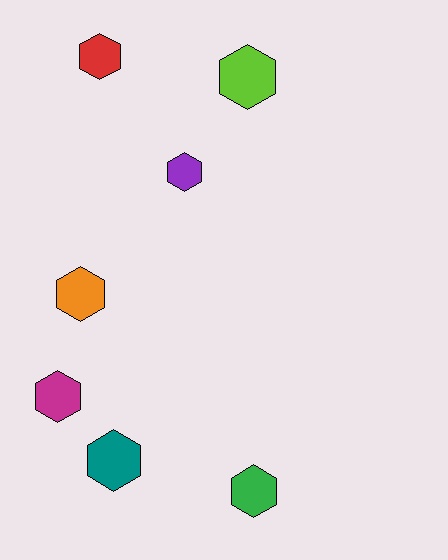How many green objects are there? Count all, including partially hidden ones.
There is 1 green object.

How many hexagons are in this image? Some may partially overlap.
There are 7 hexagons.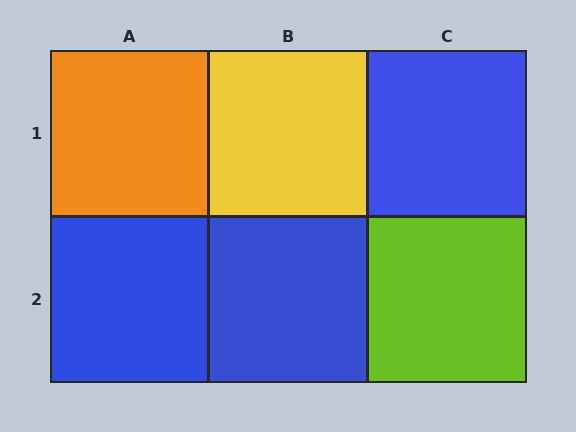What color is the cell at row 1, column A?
Orange.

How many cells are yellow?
1 cell is yellow.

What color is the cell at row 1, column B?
Yellow.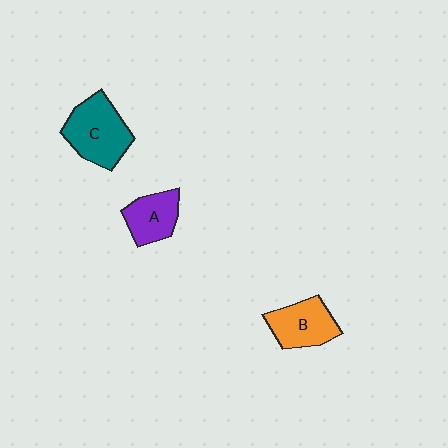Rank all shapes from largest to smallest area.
From largest to smallest: C (teal), B (orange), A (purple).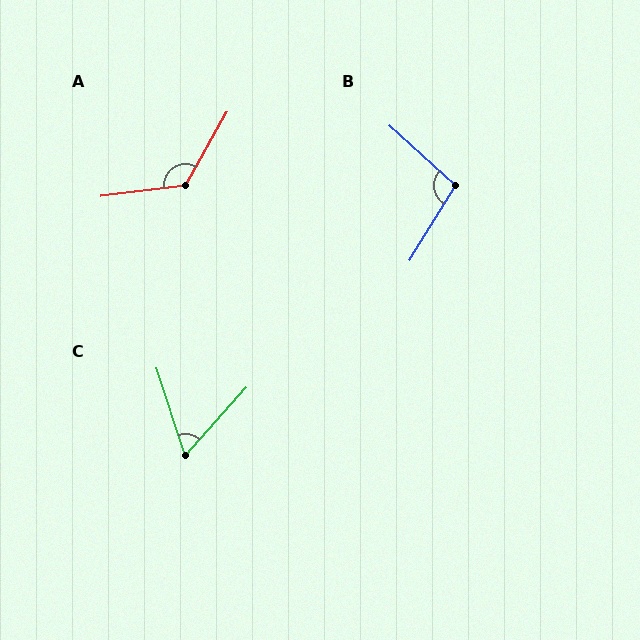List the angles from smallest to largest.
C (60°), B (101°), A (127°).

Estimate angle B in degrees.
Approximately 101 degrees.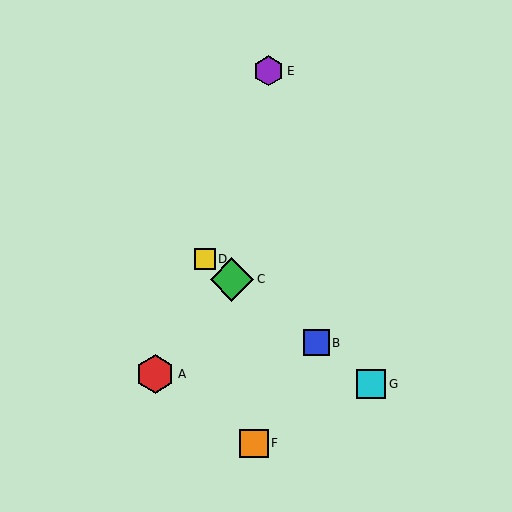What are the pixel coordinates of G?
Object G is at (371, 384).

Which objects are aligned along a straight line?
Objects B, C, D, G are aligned along a straight line.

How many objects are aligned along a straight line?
4 objects (B, C, D, G) are aligned along a straight line.